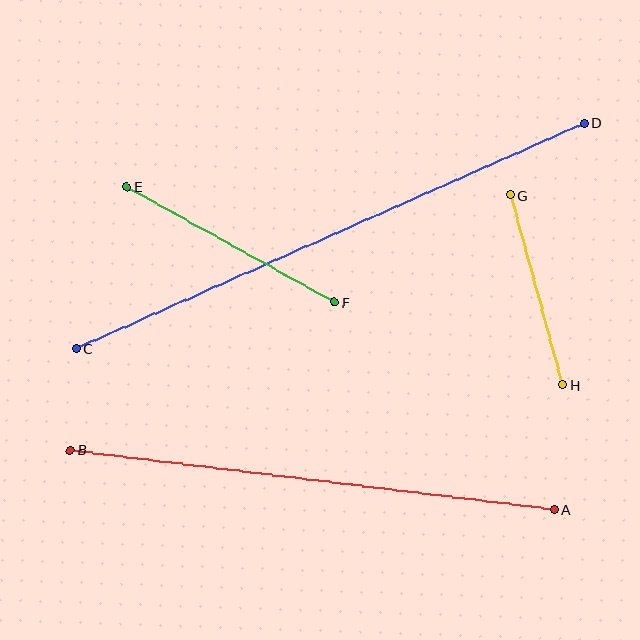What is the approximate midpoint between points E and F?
The midpoint is at approximately (231, 245) pixels.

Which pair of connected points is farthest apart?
Points C and D are farthest apart.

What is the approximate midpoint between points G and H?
The midpoint is at approximately (537, 290) pixels.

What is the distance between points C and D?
The distance is approximately 556 pixels.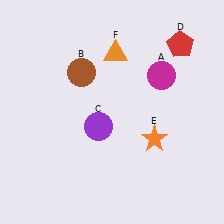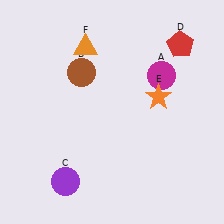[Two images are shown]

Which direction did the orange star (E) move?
The orange star (E) moved up.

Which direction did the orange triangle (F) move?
The orange triangle (F) moved left.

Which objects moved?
The objects that moved are: the purple circle (C), the orange star (E), the orange triangle (F).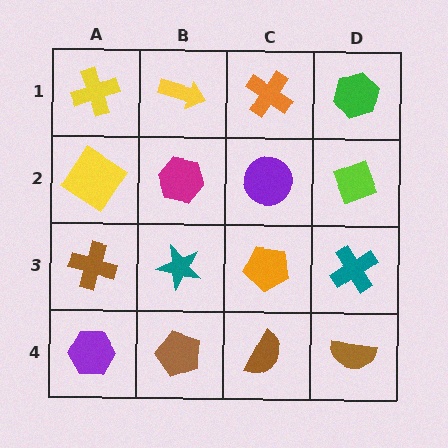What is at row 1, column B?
A yellow arrow.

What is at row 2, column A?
A yellow diamond.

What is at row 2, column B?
A magenta hexagon.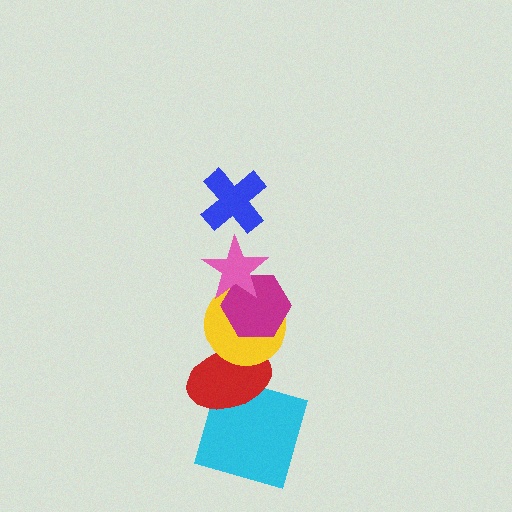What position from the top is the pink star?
The pink star is 2nd from the top.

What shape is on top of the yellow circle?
The magenta hexagon is on top of the yellow circle.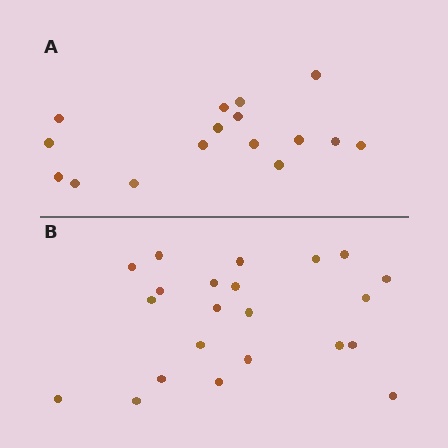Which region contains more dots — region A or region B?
Region B (the bottom region) has more dots.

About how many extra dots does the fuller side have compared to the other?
Region B has about 6 more dots than region A.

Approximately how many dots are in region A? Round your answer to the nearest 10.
About 20 dots. (The exact count is 16, which rounds to 20.)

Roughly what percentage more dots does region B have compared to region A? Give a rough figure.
About 40% more.